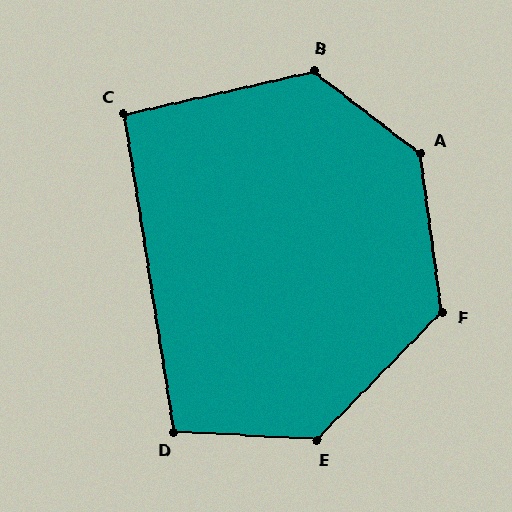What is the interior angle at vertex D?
Approximately 102 degrees (obtuse).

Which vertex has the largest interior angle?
A, at approximately 135 degrees.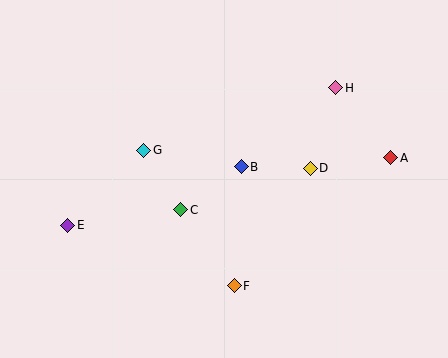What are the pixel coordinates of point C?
Point C is at (181, 210).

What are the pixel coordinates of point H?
Point H is at (336, 88).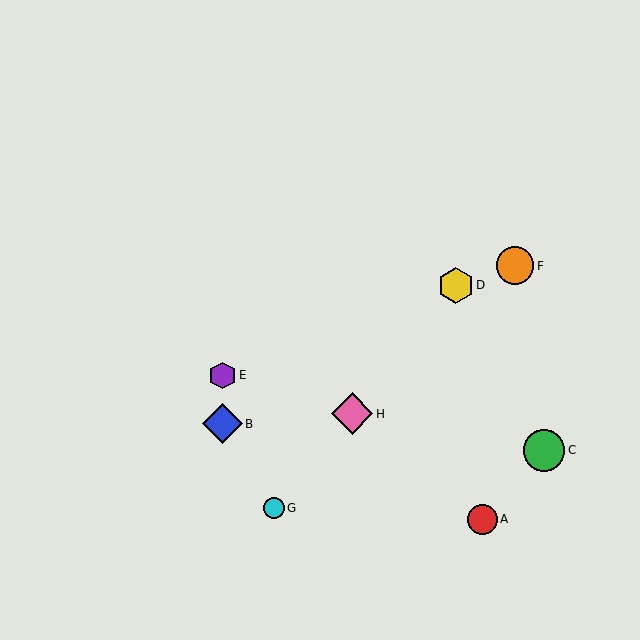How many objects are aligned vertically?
2 objects (B, E) are aligned vertically.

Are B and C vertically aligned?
No, B is at x≈222 and C is at x≈544.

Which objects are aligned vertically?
Objects B, E are aligned vertically.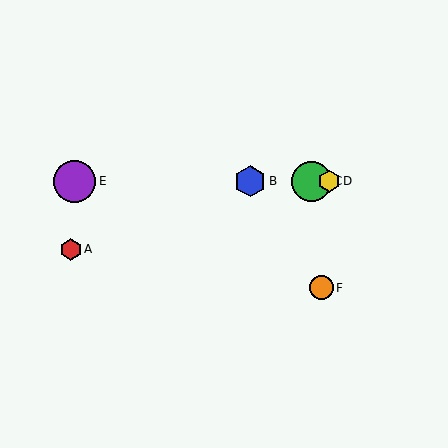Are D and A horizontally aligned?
No, D is at y≈181 and A is at y≈249.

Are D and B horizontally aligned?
Yes, both are at y≈181.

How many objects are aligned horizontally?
4 objects (B, C, D, E) are aligned horizontally.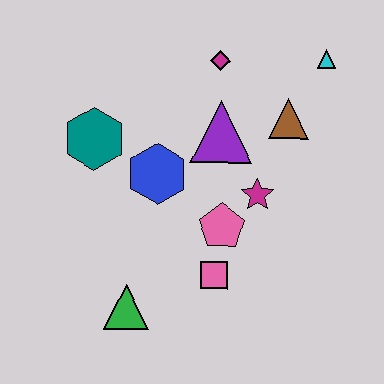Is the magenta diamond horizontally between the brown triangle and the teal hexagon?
Yes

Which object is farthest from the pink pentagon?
The cyan triangle is farthest from the pink pentagon.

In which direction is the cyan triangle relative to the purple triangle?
The cyan triangle is to the right of the purple triangle.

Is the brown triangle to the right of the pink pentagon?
Yes